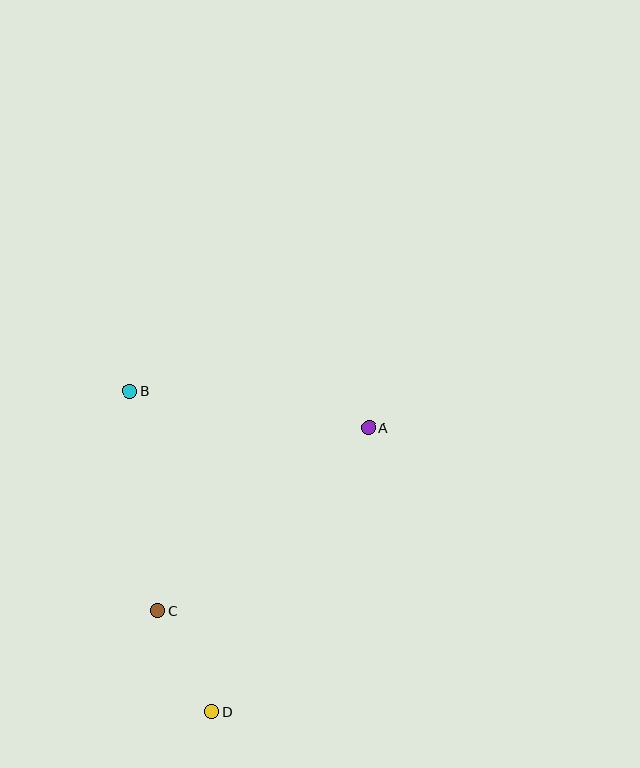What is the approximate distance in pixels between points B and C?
The distance between B and C is approximately 222 pixels.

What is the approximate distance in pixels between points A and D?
The distance between A and D is approximately 324 pixels.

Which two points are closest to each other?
Points C and D are closest to each other.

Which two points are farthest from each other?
Points B and D are farthest from each other.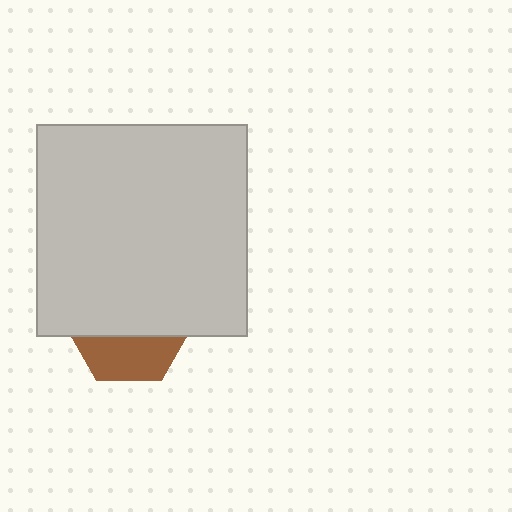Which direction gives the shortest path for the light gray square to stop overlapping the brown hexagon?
Moving up gives the shortest separation.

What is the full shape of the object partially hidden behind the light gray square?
The partially hidden object is a brown hexagon.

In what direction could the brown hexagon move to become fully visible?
The brown hexagon could move down. That would shift it out from behind the light gray square entirely.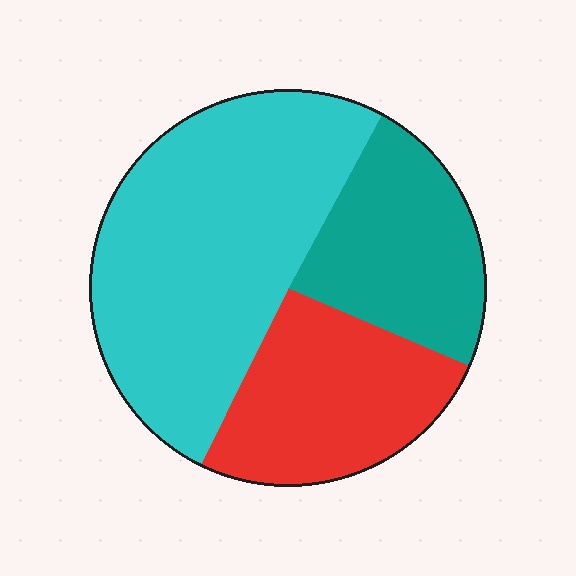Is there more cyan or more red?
Cyan.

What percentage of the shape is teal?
Teal covers 24% of the shape.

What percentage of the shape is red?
Red covers 26% of the shape.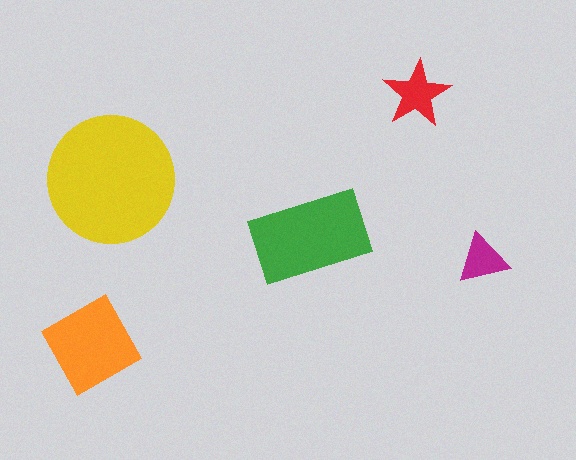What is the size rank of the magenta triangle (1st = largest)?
5th.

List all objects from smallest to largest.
The magenta triangle, the red star, the orange square, the green rectangle, the yellow circle.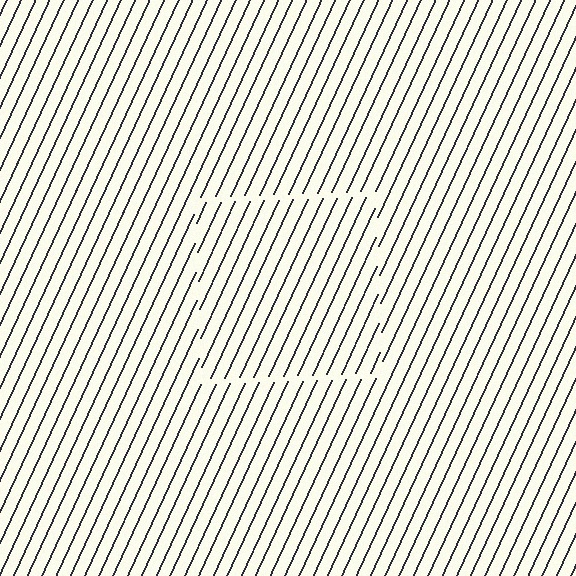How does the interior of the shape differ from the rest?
The interior of the shape contains the same grating, shifted by half a period — the contour is defined by the phase discontinuity where line-ends from the inner and outer gratings abut.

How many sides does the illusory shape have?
4 sides — the line-ends trace a square.